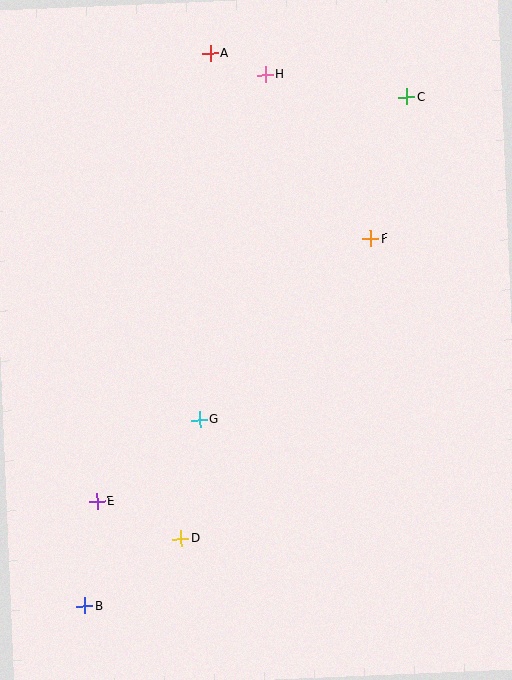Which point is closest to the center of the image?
Point G at (200, 420) is closest to the center.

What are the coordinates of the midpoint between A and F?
The midpoint between A and F is at (290, 146).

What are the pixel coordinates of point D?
Point D is at (181, 539).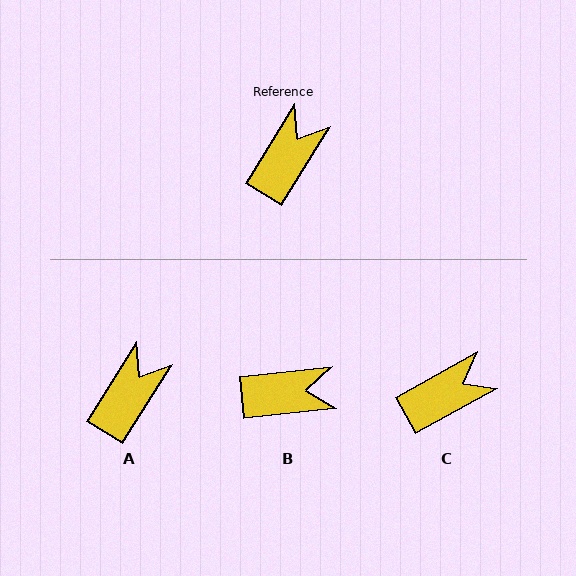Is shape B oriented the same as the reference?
No, it is off by about 52 degrees.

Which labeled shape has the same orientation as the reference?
A.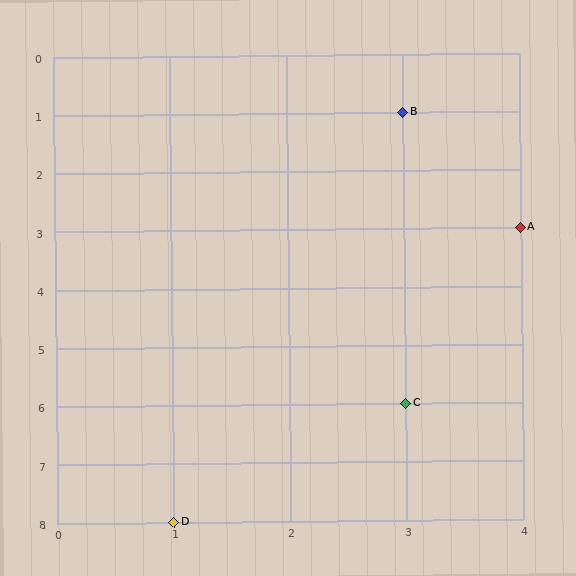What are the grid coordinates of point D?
Point D is at grid coordinates (1, 8).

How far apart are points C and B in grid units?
Points C and B are 5 rows apart.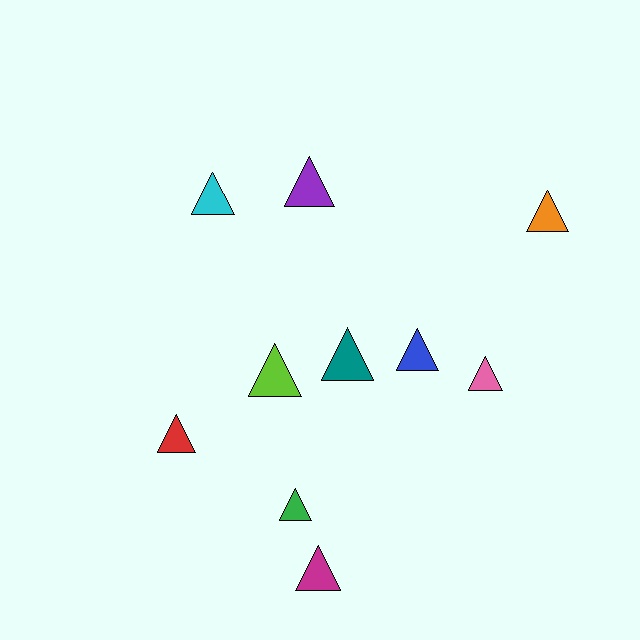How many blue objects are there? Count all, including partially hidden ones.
There is 1 blue object.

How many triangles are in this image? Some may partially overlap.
There are 10 triangles.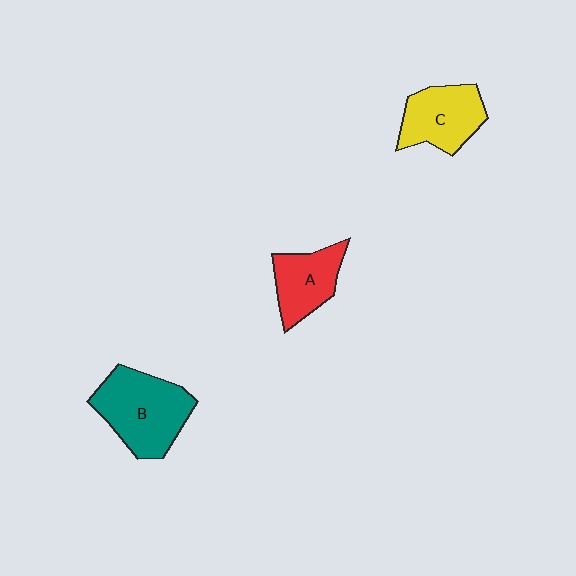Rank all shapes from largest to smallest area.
From largest to smallest: B (teal), C (yellow), A (red).